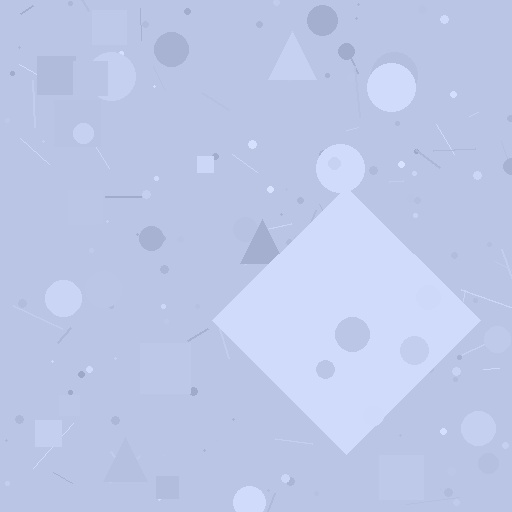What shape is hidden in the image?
A diamond is hidden in the image.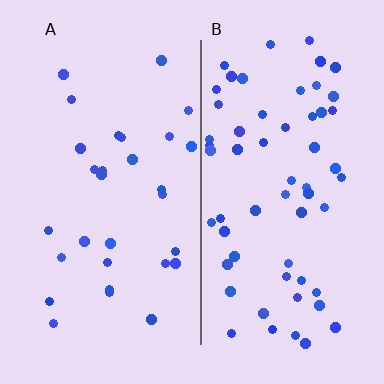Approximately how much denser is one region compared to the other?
Approximately 2.1× — region B over region A.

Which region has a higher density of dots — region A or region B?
B (the right).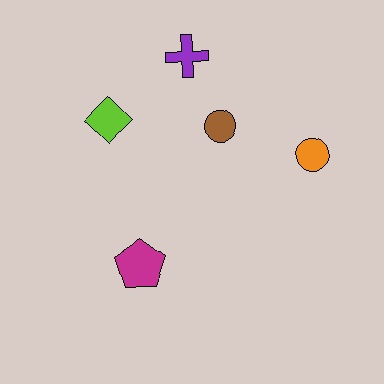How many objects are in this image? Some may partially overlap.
There are 5 objects.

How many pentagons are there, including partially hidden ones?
There is 1 pentagon.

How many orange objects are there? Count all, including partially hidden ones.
There is 1 orange object.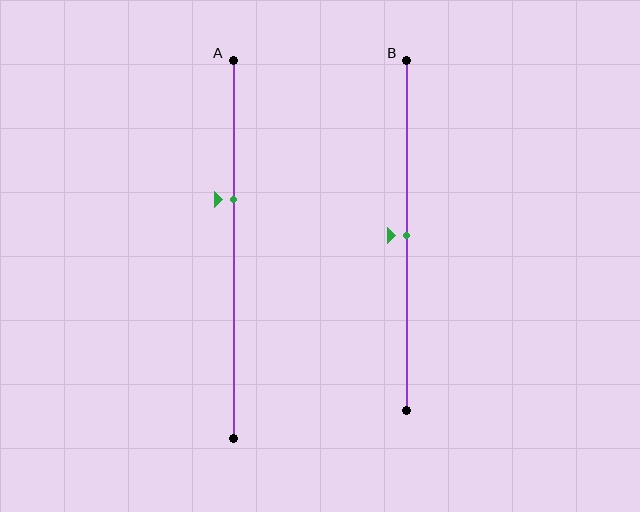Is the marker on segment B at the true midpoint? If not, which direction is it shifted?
Yes, the marker on segment B is at the true midpoint.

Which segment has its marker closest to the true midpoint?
Segment B has its marker closest to the true midpoint.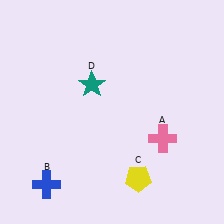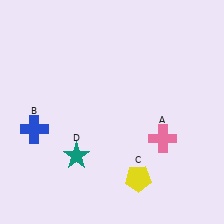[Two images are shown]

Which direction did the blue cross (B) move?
The blue cross (B) moved up.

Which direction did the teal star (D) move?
The teal star (D) moved down.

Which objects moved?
The objects that moved are: the blue cross (B), the teal star (D).